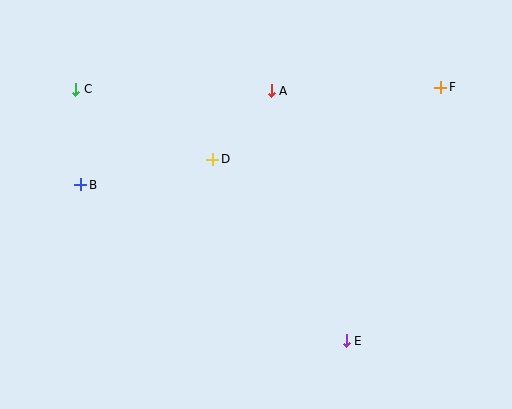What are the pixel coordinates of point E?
Point E is at (346, 341).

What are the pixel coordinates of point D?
Point D is at (212, 159).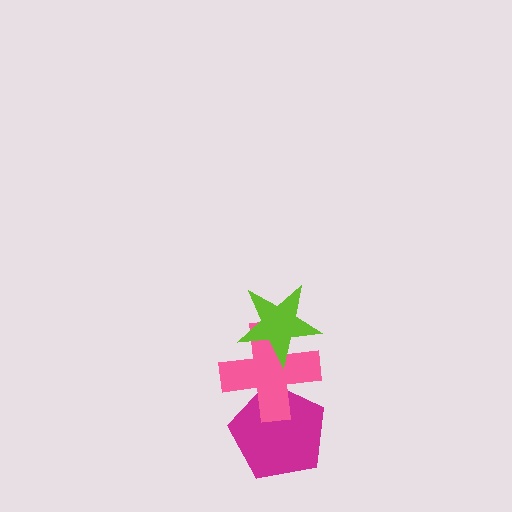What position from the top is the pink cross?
The pink cross is 2nd from the top.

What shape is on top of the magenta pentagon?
The pink cross is on top of the magenta pentagon.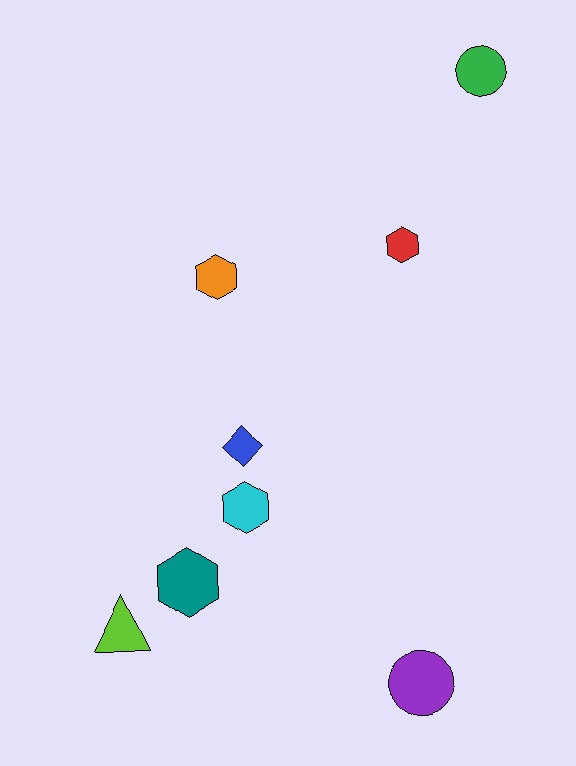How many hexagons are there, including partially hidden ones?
There are 4 hexagons.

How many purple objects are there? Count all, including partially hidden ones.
There is 1 purple object.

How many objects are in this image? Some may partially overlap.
There are 8 objects.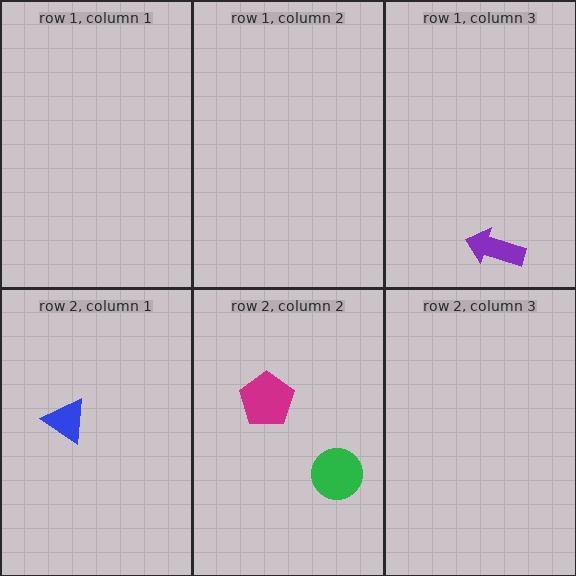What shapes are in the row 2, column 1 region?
The blue triangle.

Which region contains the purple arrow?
The row 1, column 3 region.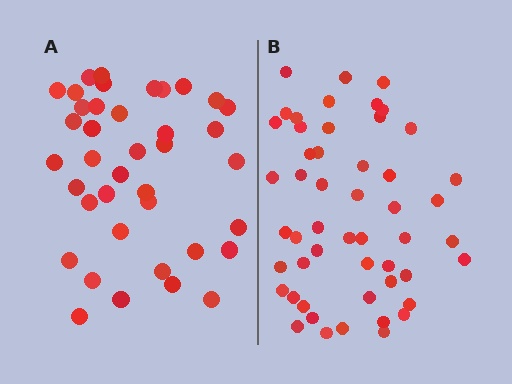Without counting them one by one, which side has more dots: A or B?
Region B (the right region) has more dots.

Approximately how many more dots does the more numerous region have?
Region B has roughly 12 or so more dots than region A.